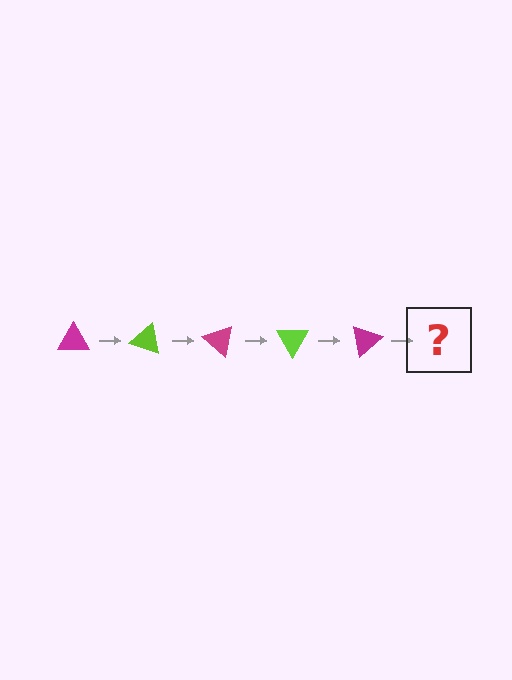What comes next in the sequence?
The next element should be a lime triangle, rotated 100 degrees from the start.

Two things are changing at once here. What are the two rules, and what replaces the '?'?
The two rules are that it rotates 20 degrees each step and the color cycles through magenta and lime. The '?' should be a lime triangle, rotated 100 degrees from the start.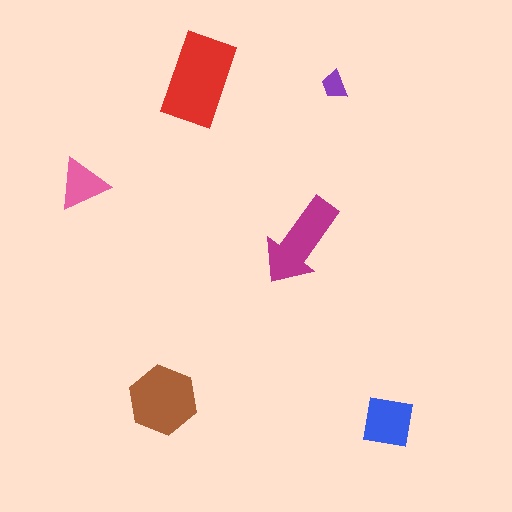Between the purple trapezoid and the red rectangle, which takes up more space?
The red rectangle.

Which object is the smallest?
The purple trapezoid.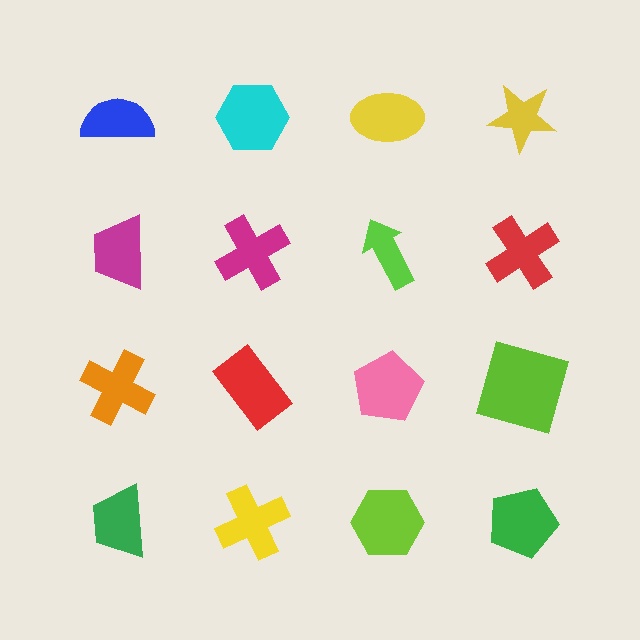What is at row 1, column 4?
A yellow star.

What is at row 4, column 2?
A yellow cross.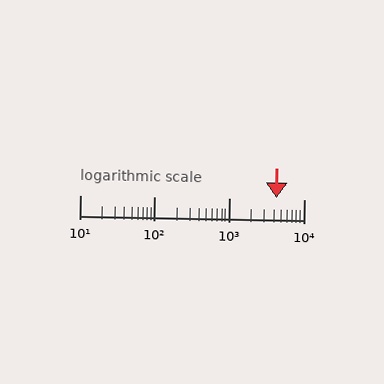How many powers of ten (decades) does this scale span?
The scale spans 3 decades, from 10 to 10000.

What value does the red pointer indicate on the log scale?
The pointer indicates approximately 4300.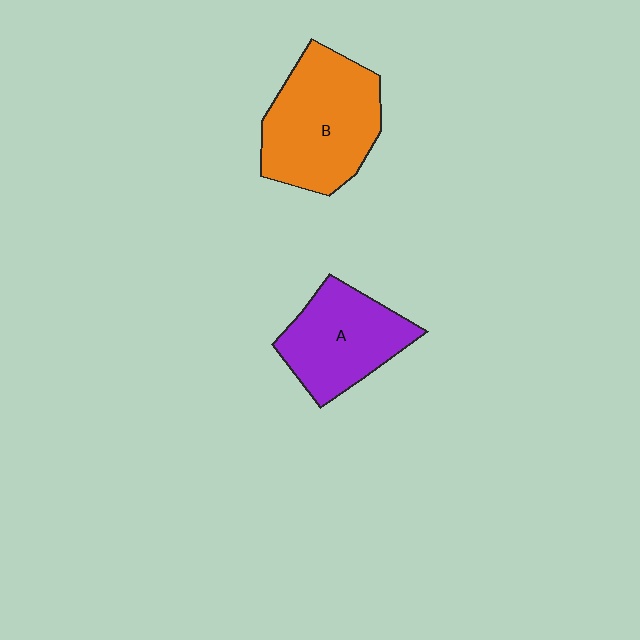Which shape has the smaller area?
Shape A (purple).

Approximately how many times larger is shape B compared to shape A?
Approximately 1.3 times.